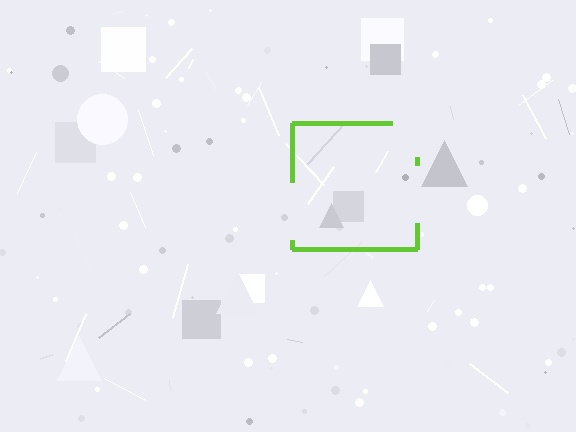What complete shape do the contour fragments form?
The contour fragments form a square.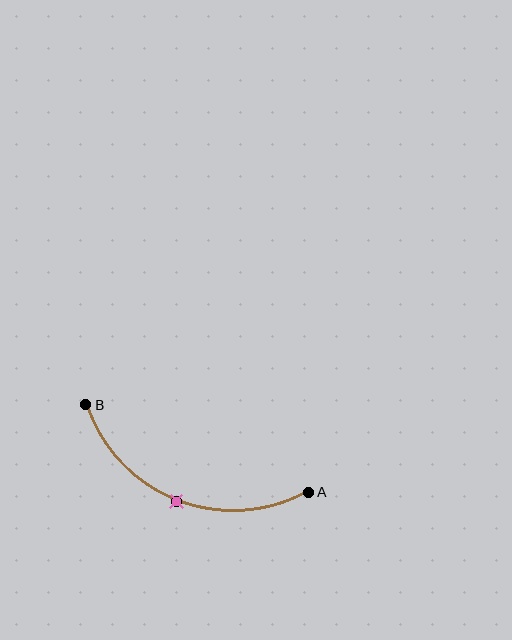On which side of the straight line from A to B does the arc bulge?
The arc bulges below the straight line connecting A and B.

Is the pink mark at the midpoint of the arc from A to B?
Yes. The pink mark lies on the arc at equal arc-length from both A and B — it is the arc midpoint.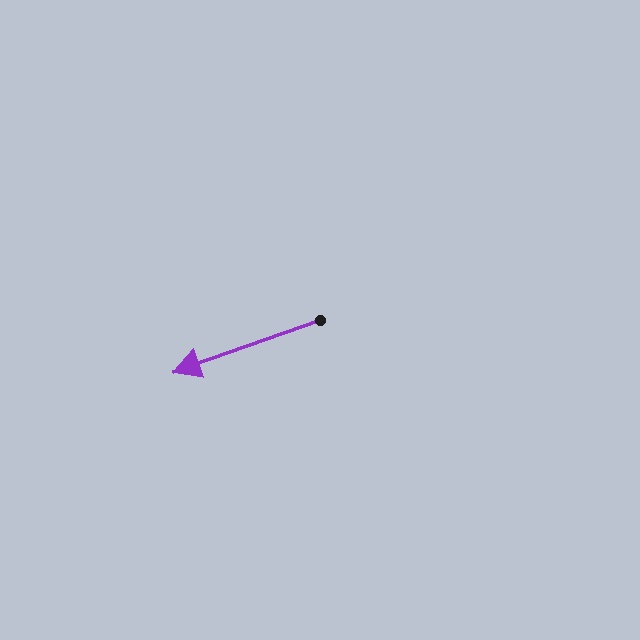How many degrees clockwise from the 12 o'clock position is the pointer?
Approximately 251 degrees.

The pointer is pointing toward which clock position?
Roughly 8 o'clock.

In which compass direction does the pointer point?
West.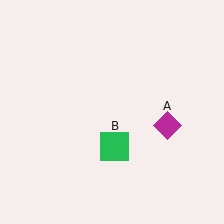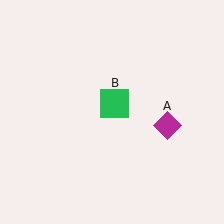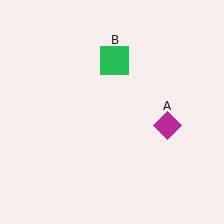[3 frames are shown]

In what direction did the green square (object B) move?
The green square (object B) moved up.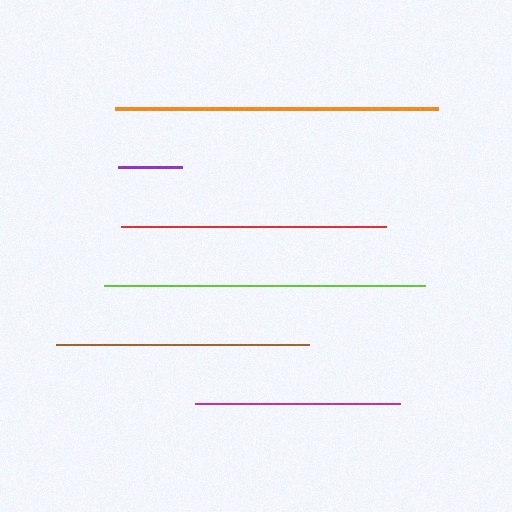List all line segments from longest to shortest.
From longest to shortest: orange, lime, red, brown, magenta, purple.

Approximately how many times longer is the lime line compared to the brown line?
The lime line is approximately 1.3 times the length of the brown line.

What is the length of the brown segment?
The brown segment is approximately 254 pixels long.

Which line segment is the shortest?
The purple line is the shortest at approximately 64 pixels.